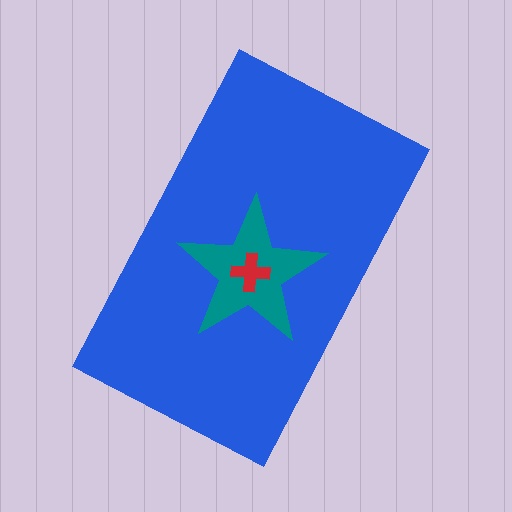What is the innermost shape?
The red cross.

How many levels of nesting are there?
3.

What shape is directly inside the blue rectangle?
The teal star.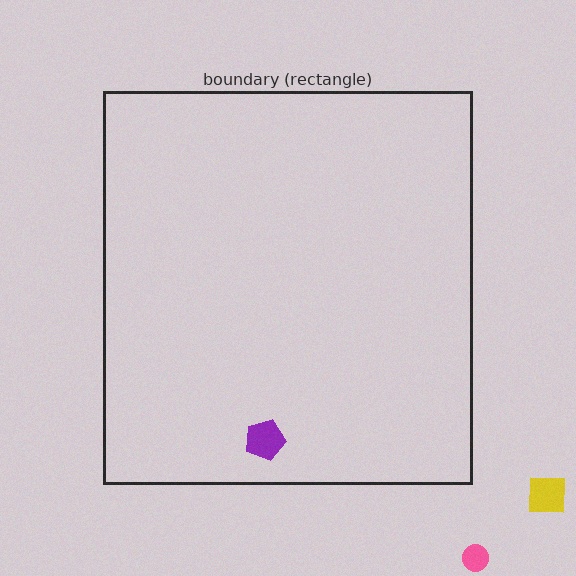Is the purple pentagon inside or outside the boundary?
Inside.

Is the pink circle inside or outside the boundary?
Outside.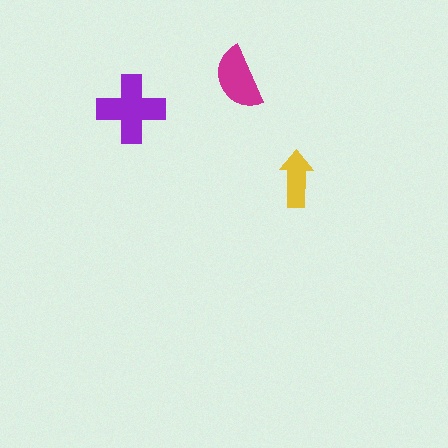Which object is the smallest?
The yellow arrow.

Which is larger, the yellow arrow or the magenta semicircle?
The magenta semicircle.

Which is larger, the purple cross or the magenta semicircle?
The purple cross.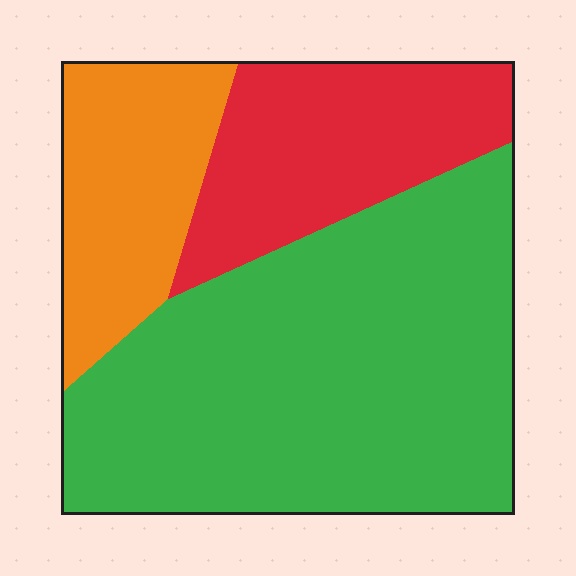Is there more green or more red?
Green.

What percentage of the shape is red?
Red covers 23% of the shape.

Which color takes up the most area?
Green, at roughly 60%.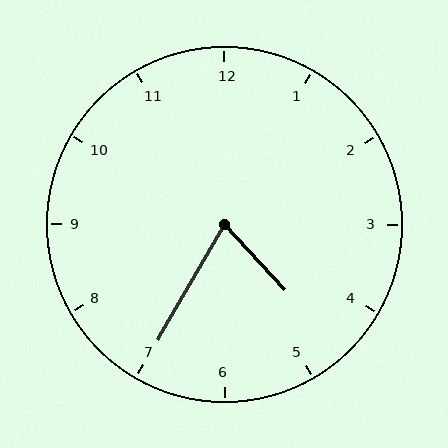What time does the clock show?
4:35.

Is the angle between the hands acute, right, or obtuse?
It is acute.